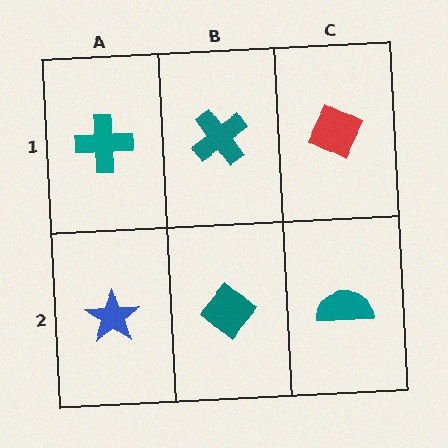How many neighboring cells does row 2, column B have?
3.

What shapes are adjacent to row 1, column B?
A teal diamond (row 2, column B), a teal cross (row 1, column A), a red diamond (row 1, column C).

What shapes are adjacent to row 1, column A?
A blue star (row 2, column A), a teal cross (row 1, column B).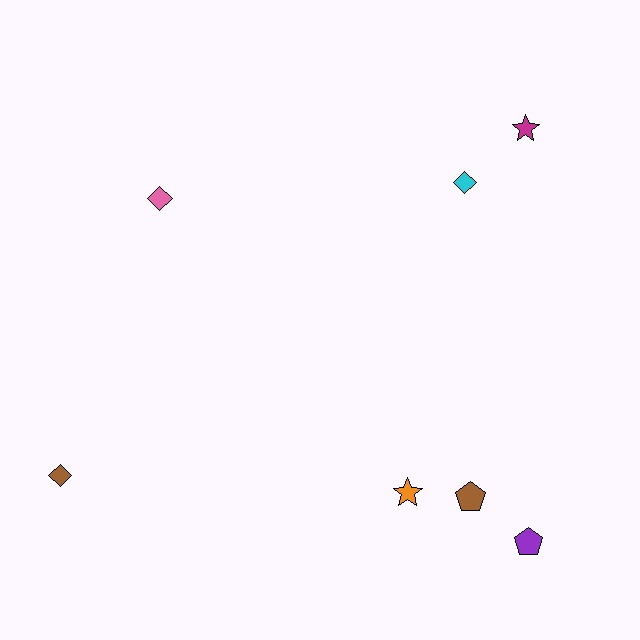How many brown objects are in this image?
There are 2 brown objects.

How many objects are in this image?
There are 7 objects.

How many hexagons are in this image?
There are no hexagons.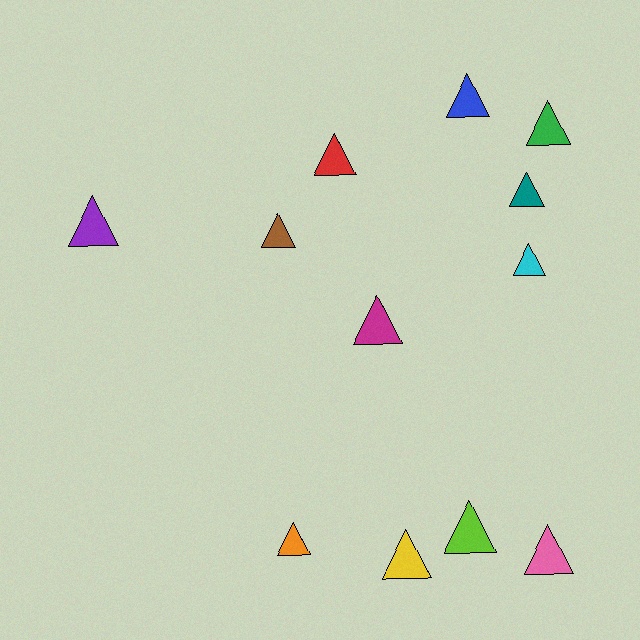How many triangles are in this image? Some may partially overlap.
There are 12 triangles.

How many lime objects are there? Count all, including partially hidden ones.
There is 1 lime object.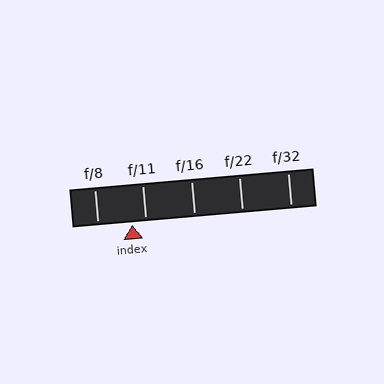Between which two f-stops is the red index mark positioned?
The index mark is between f/8 and f/11.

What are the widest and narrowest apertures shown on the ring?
The widest aperture shown is f/8 and the narrowest is f/32.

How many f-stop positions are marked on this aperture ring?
There are 5 f-stop positions marked.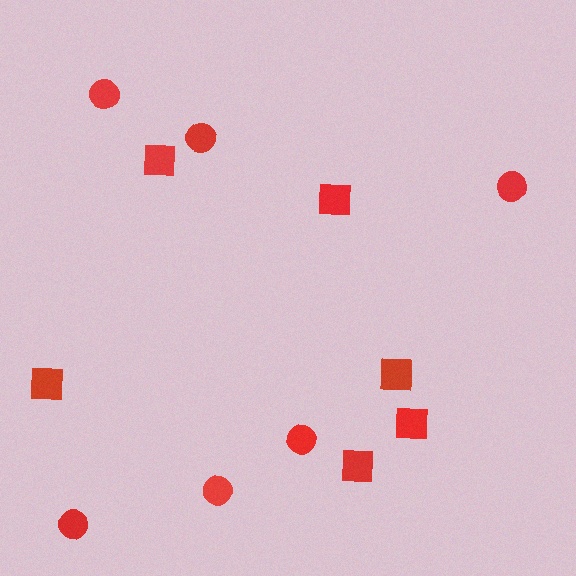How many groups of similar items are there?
There are 2 groups: one group of squares (6) and one group of circles (6).